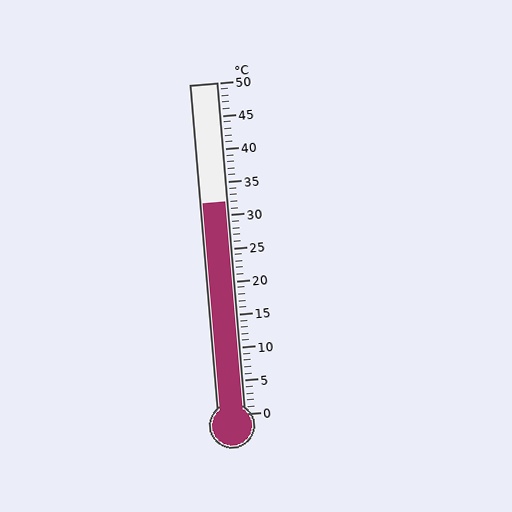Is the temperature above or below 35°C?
The temperature is below 35°C.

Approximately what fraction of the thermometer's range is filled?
The thermometer is filled to approximately 65% of its range.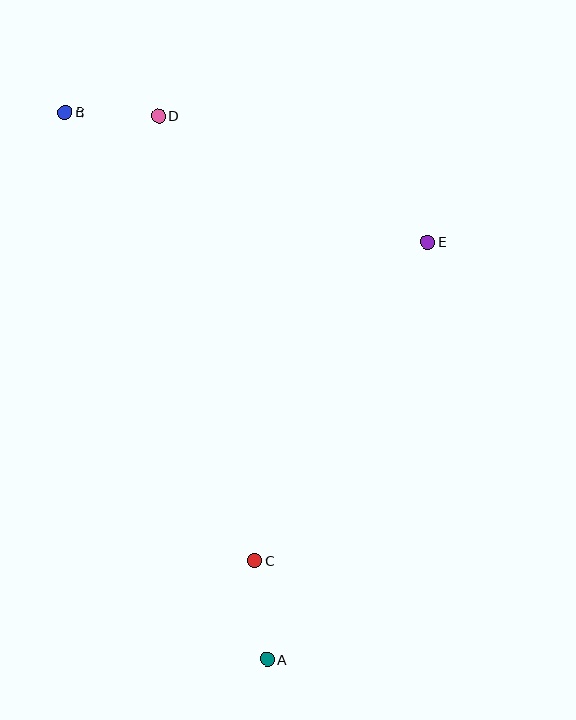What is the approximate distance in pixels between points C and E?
The distance between C and E is approximately 363 pixels.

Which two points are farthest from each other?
Points A and B are farthest from each other.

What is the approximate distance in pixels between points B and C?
The distance between B and C is approximately 487 pixels.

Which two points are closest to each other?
Points B and D are closest to each other.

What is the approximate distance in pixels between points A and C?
The distance between A and C is approximately 100 pixels.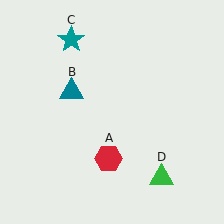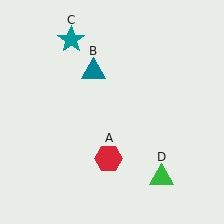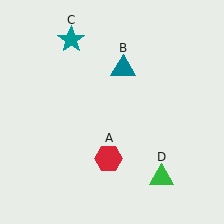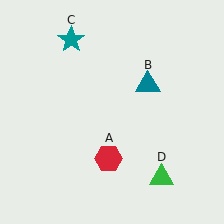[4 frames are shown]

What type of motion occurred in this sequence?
The teal triangle (object B) rotated clockwise around the center of the scene.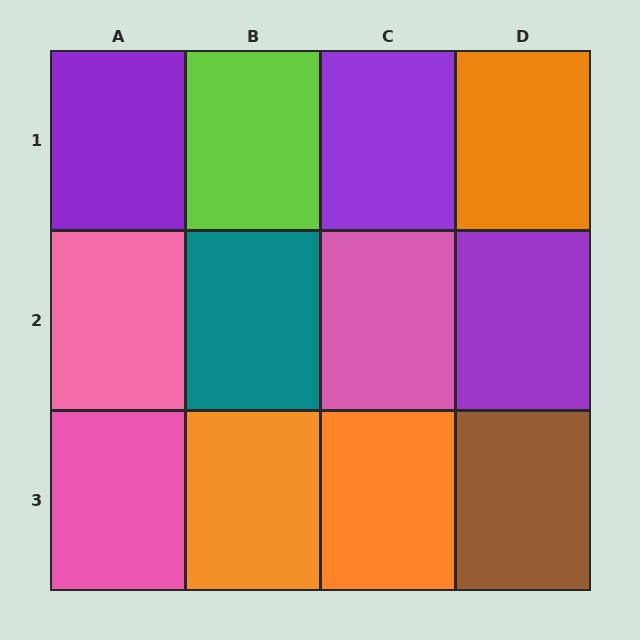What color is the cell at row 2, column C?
Pink.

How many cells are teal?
1 cell is teal.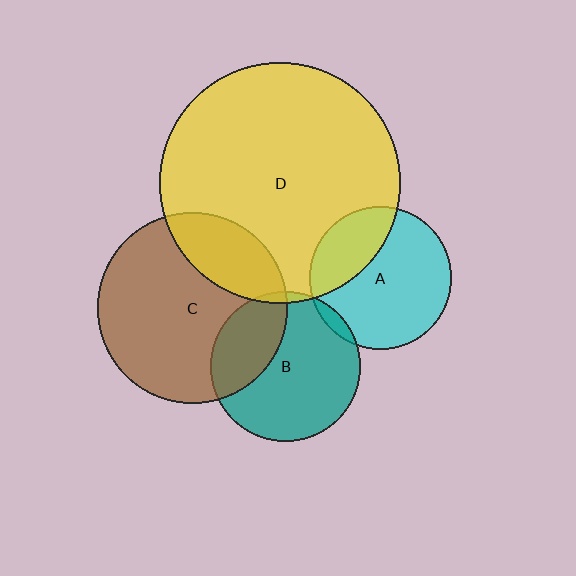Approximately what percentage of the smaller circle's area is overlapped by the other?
Approximately 5%.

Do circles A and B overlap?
Yes.